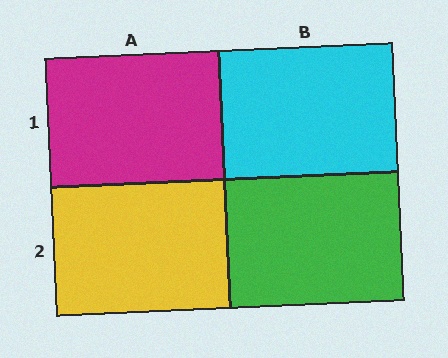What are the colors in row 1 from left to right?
Magenta, cyan.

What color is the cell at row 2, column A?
Yellow.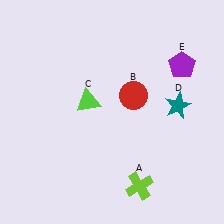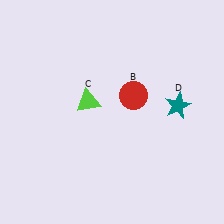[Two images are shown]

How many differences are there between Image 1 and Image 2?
There are 2 differences between the two images.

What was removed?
The lime cross (A), the purple pentagon (E) were removed in Image 2.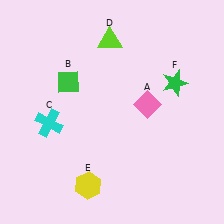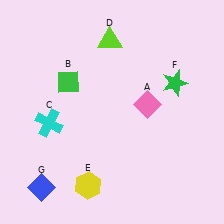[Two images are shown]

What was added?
A blue diamond (G) was added in Image 2.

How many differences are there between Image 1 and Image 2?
There is 1 difference between the two images.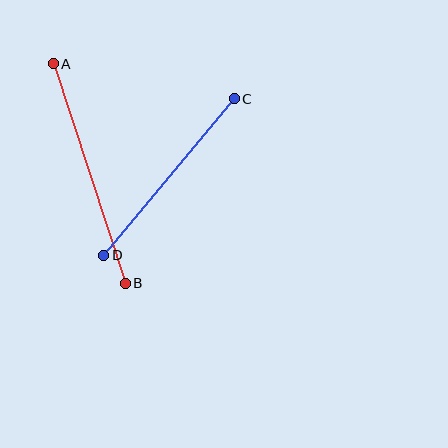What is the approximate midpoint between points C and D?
The midpoint is at approximately (169, 177) pixels.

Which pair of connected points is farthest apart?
Points A and B are farthest apart.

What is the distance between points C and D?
The distance is approximately 204 pixels.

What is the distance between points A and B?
The distance is approximately 231 pixels.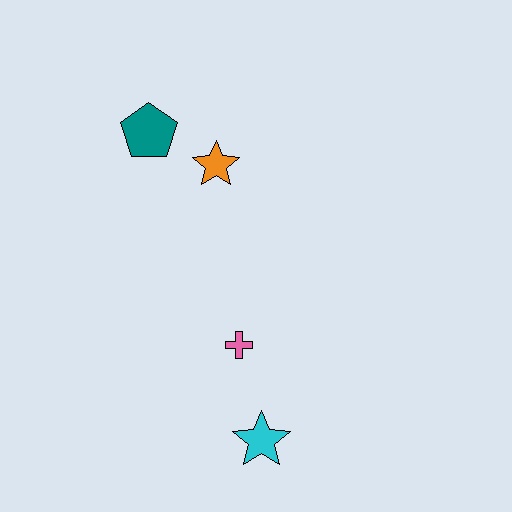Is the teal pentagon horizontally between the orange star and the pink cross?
No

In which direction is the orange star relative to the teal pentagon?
The orange star is to the right of the teal pentagon.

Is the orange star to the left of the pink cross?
Yes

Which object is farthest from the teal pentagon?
The cyan star is farthest from the teal pentagon.